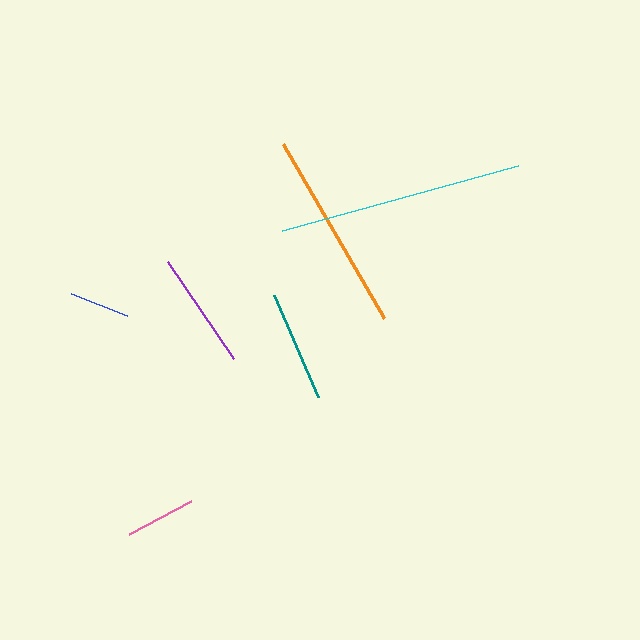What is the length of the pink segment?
The pink segment is approximately 70 pixels long.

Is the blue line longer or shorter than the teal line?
The teal line is longer than the blue line.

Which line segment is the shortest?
The blue line is the shortest at approximately 61 pixels.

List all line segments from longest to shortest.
From longest to shortest: cyan, orange, purple, teal, pink, blue.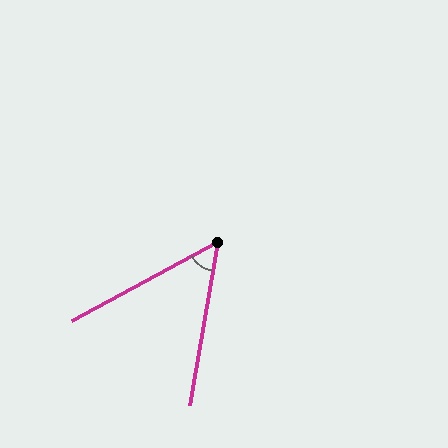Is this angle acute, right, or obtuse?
It is acute.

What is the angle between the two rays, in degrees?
Approximately 52 degrees.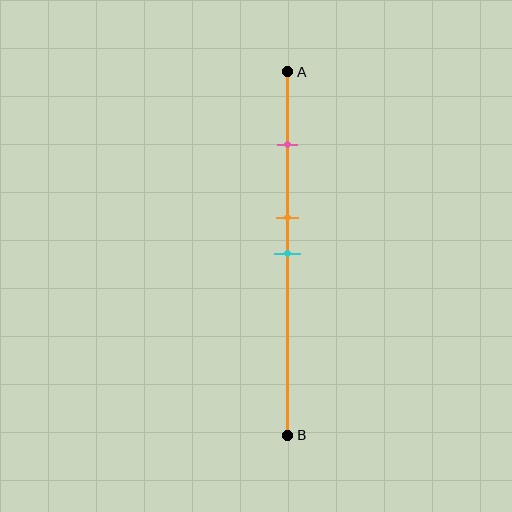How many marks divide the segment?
There are 3 marks dividing the segment.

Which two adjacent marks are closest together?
The orange and cyan marks are the closest adjacent pair.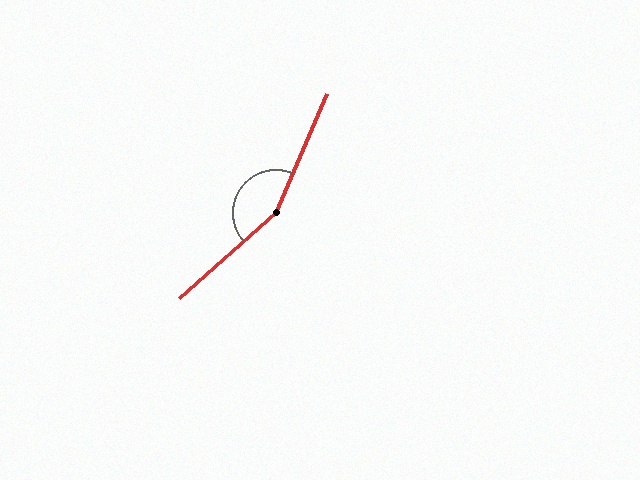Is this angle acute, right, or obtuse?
It is obtuse.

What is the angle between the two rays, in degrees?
Approximately 155 degrees.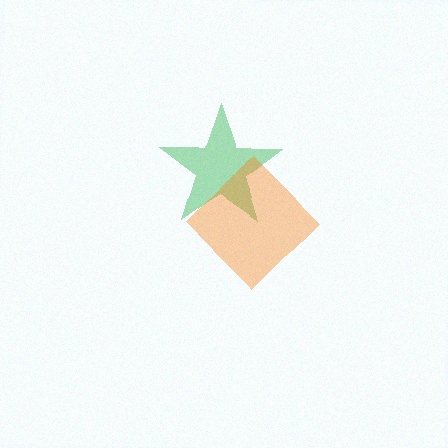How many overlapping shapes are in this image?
There are 2 overlapping shapes in the image.